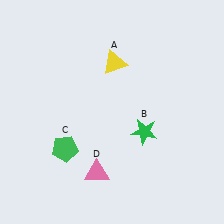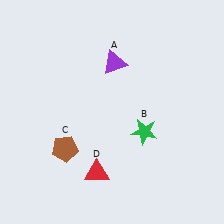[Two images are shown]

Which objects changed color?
A changed from yellow to purple. C changed from green to brown. D changed from pink to red.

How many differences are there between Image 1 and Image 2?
There are 3 differences between the two images.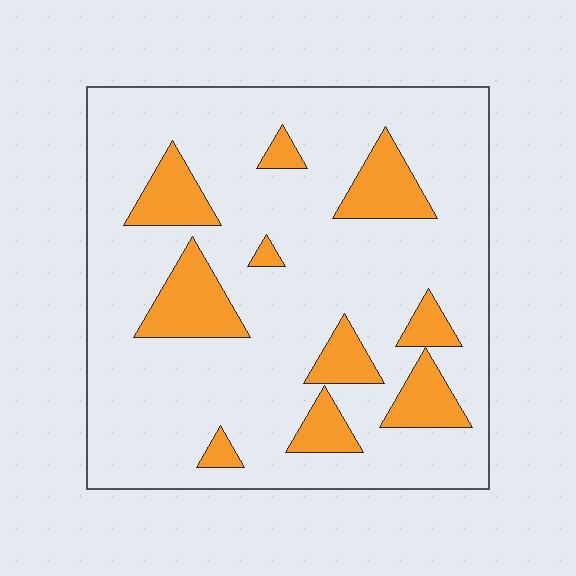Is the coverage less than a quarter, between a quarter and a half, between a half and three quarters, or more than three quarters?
Less than a quarter.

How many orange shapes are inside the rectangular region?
10.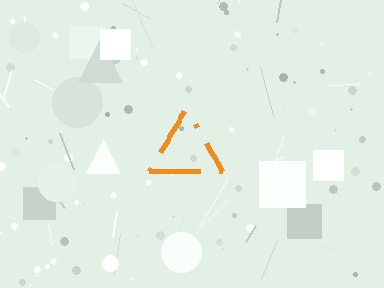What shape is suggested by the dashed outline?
The dashed outline suggests a triangle.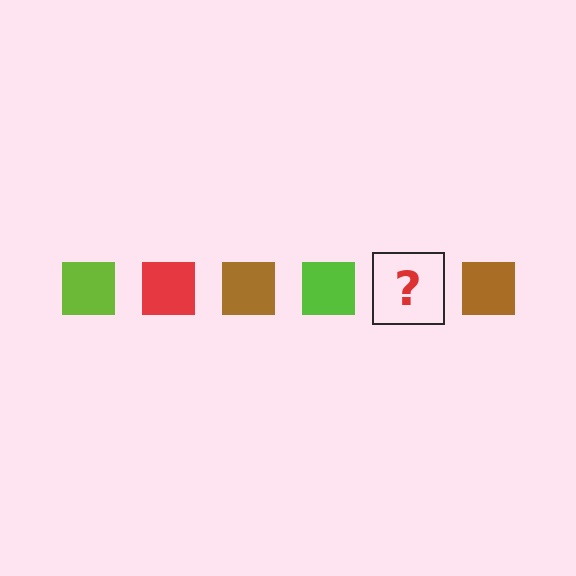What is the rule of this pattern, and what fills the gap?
The rule is that the pattern cycles through lime, red, brown squares. The gap should be filled with a red square.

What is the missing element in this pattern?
The missing element is a red square.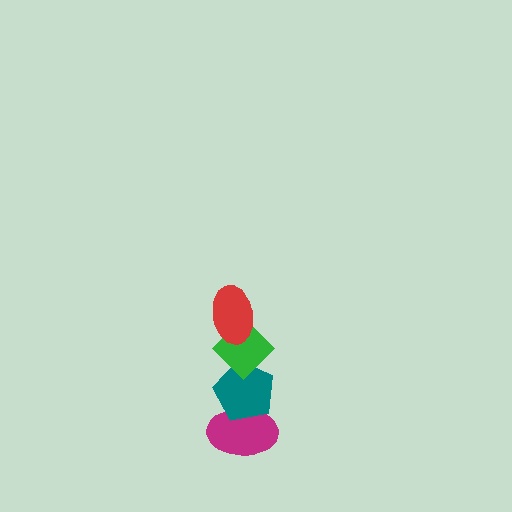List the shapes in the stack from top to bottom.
From top to bottom: the red ellipse, the green diamond, the teal pentagon, the magenta ellipse.